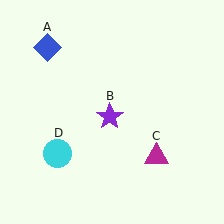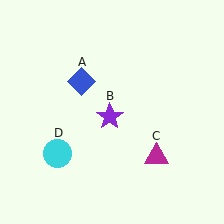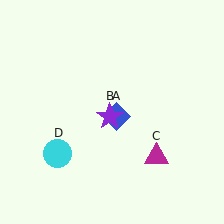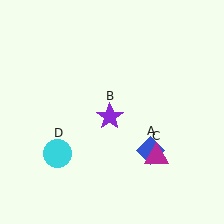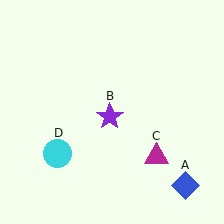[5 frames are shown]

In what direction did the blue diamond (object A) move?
The blue diamond (object A) moved down and to the right.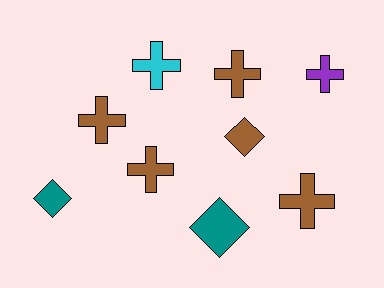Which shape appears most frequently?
Cross, with 6 objects.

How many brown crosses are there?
There are 4 brown crosses.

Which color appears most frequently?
Brown, with 5 objects.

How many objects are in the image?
There are 9 objects.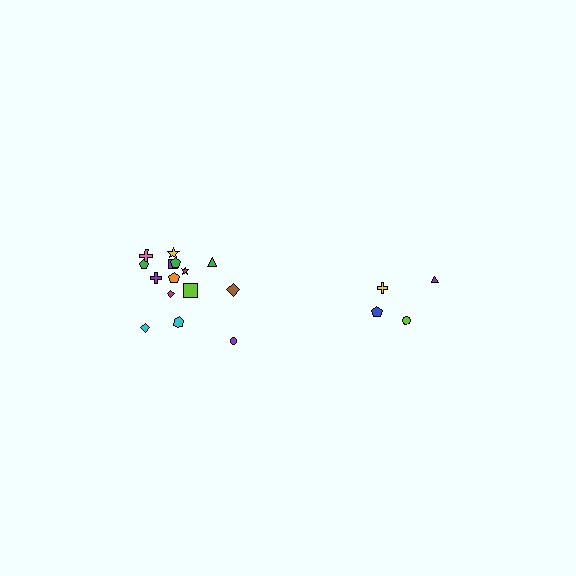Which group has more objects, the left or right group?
The left group.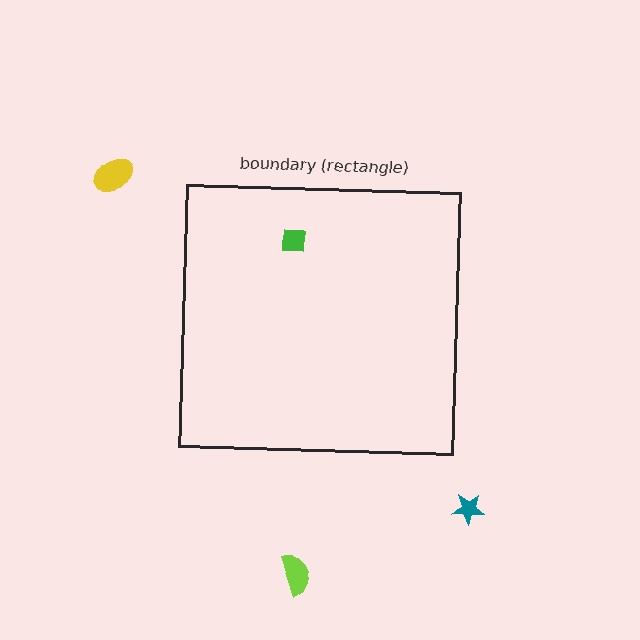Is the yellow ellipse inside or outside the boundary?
Outside.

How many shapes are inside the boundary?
1 inside, 3 outside.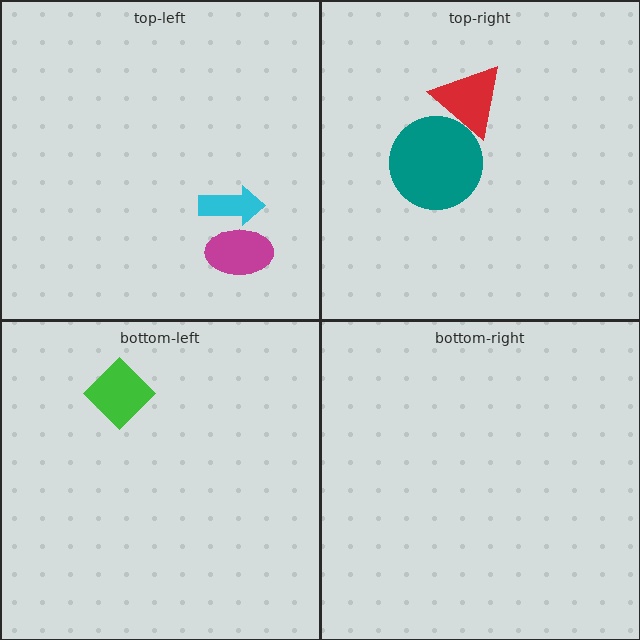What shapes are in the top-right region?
The teal circle, the red triangle.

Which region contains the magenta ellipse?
The top-left region.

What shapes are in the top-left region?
The cyan arrow, the magenta ellipse.